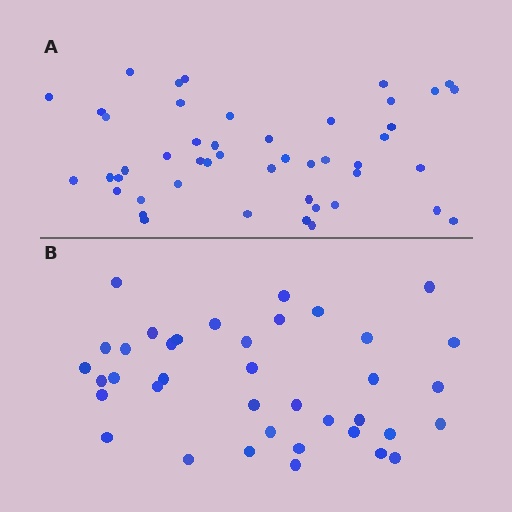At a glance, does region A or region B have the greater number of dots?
Region A (the top region) has more dots.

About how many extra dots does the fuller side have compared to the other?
Region A has roughly 8 or so more dots than region B.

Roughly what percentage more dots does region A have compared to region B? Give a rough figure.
About 25% more.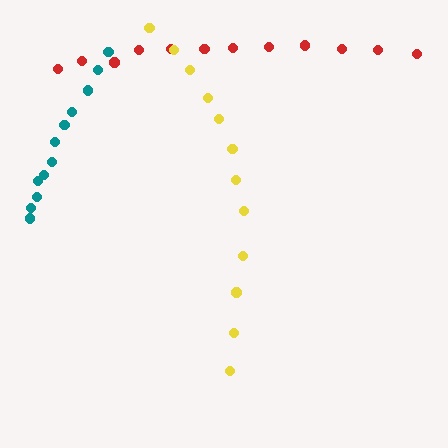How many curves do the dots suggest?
There are 3 distinct paths.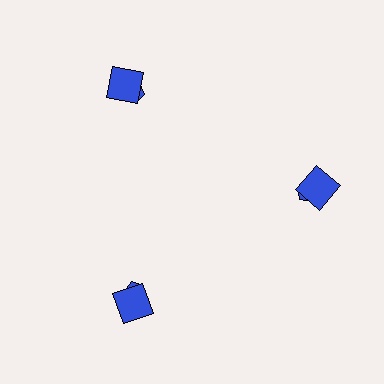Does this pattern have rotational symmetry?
Yes, this pattern has 3-fold rotational symmetry. It looks the same after rotating 120 degrees around the center.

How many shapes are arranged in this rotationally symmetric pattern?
There are 6 shapes, arranged in 3 groups of 2.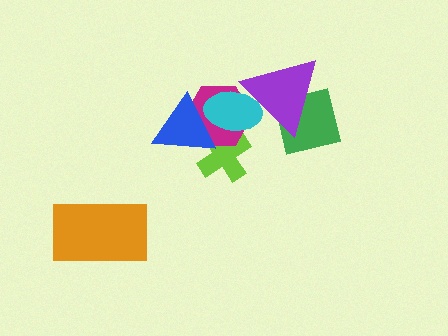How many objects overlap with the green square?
1 object overlaps with the green square.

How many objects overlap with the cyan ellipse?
4 objects overlap with the cyan ellipse.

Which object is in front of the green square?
The purple triangle is in front of the green square.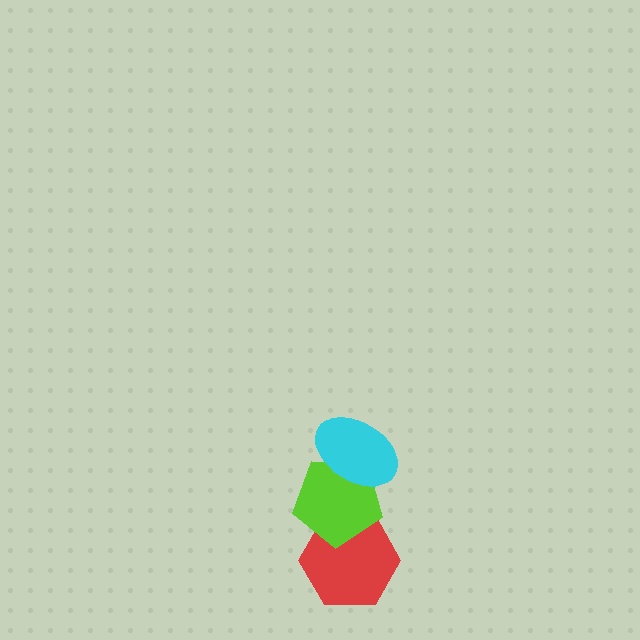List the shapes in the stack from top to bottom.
From top to bottom: the cyan ellipse, the lime pentagon, the red hexagon.